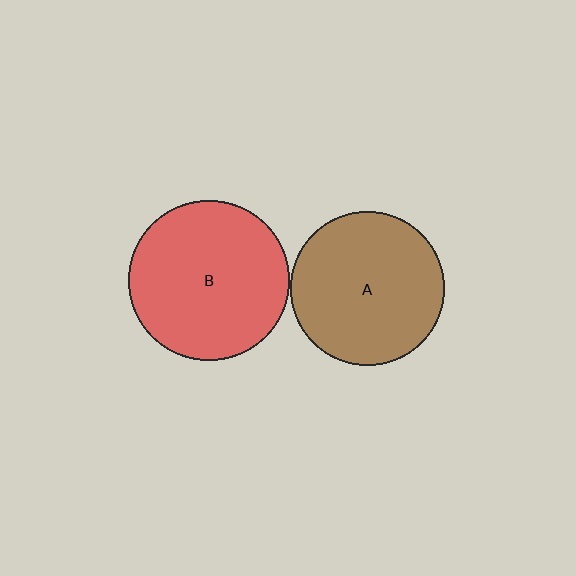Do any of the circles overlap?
No, none of the circles overlap.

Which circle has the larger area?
Circle B (red).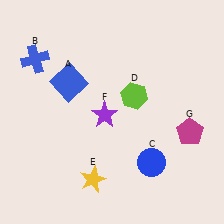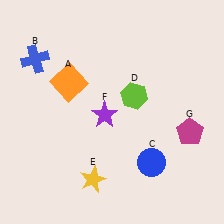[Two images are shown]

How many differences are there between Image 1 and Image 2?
There is 1 difference between the two images.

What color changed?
The square (A) changed from blue in Image 1 to orange in Image 2.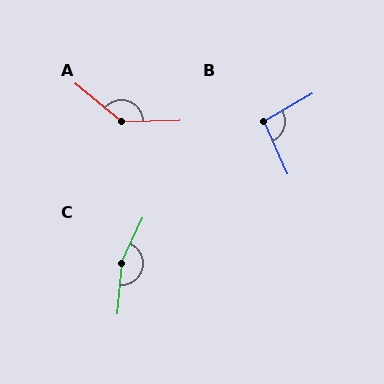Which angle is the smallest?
B, at approximately 96 degrees.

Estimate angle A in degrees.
Approximately 140 degrees.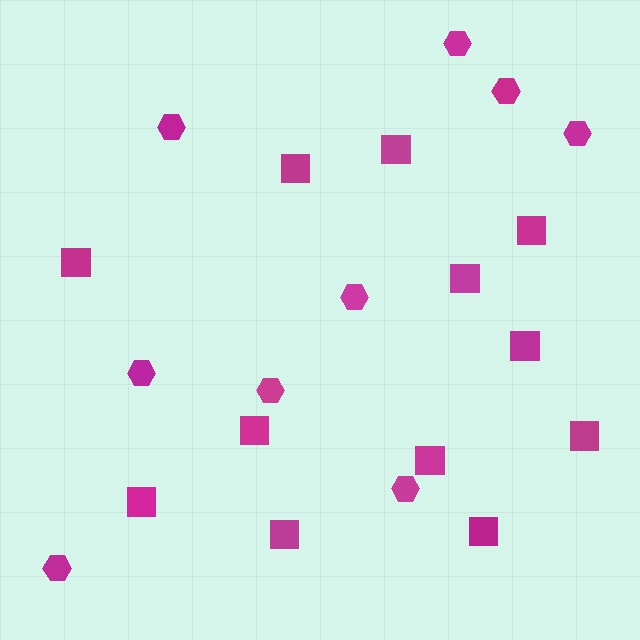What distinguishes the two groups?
There are 2 groups: one group of squares (12) and one group of hexagons (9).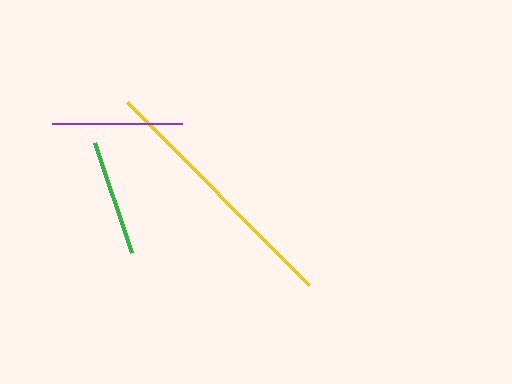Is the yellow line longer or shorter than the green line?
The yellow line is longer than the green line.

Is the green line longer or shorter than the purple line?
The purple line is longer than the green line.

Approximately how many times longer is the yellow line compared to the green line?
The yellow line is approximately 2.2 times the length of the green line.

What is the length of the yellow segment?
The yellow segment is approximately 257 pixels long.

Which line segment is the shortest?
The green line is the shortest at approximately 117 pixels.